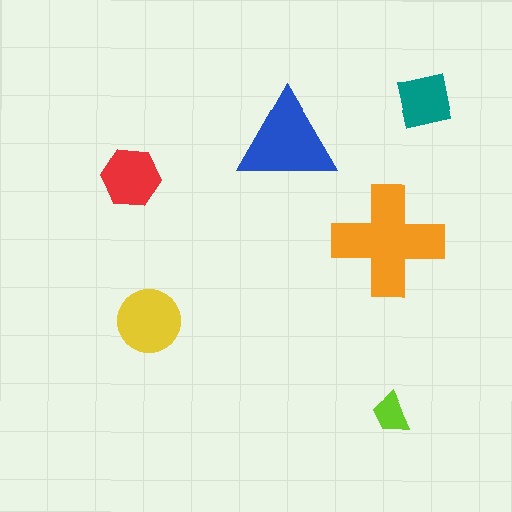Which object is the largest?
The orange cross.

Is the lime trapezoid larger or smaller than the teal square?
Smaller.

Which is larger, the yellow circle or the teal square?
The yellow circle.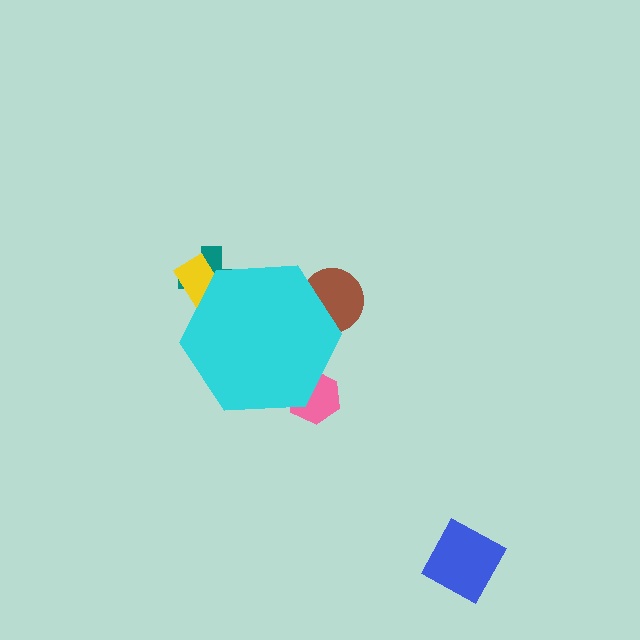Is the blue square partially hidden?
No, the blue square is fully visible.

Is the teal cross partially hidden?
Yes, the teal cross is partially hidden behind the cyan hexagon.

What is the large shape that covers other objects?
A cyan hexagon.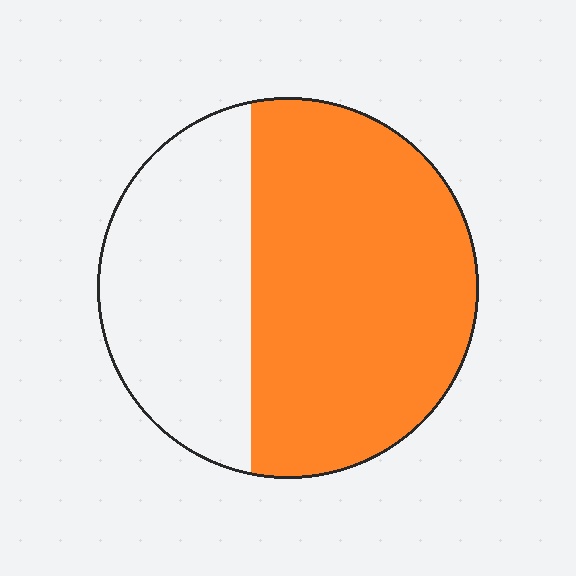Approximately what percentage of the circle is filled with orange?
Approximately 60%.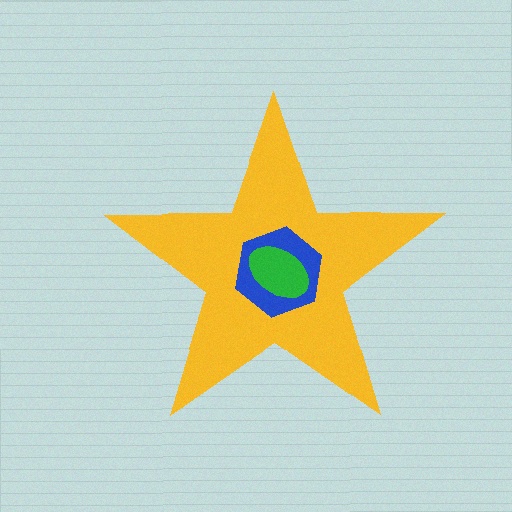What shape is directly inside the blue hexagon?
The green ellipse.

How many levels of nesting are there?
3.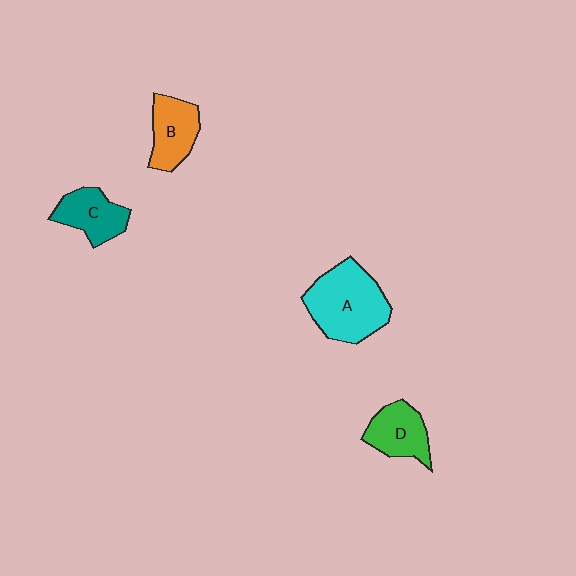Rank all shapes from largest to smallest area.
From largest to smallest: A (cyan), B (orange), D (green), C (teal).